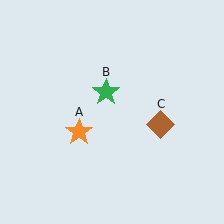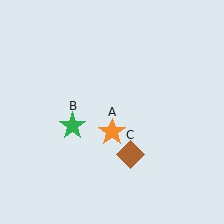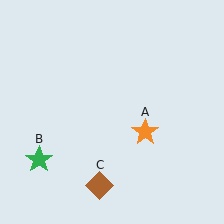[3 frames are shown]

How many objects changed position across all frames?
3 objects changed position: orange star (object A), green star (object B), brown diamond (object C).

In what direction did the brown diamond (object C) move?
The brown diamond (object C) moved down and to the left.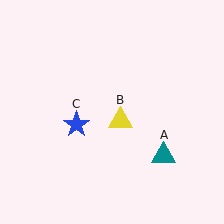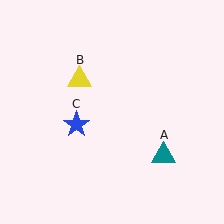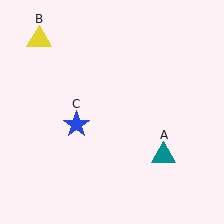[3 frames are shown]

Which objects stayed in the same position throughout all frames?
Teal triangle (object A) and blue star (object C) remained stationary.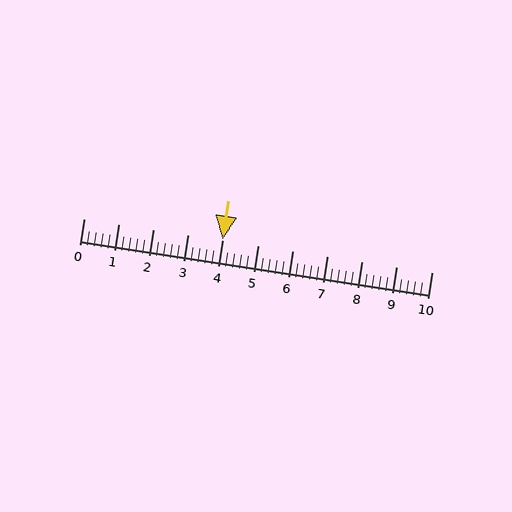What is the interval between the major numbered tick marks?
The major tick marks are spaced 1 units apart.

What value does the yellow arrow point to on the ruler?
The yellow arrow points to approximately 4.0.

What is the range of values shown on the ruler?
The ruler shows values from 0 to 10.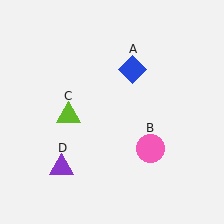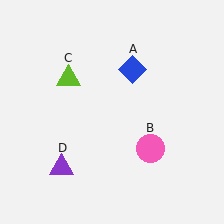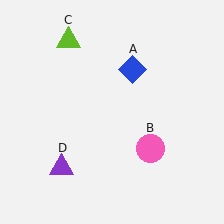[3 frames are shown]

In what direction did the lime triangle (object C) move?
The lime triangle (object C) moved up.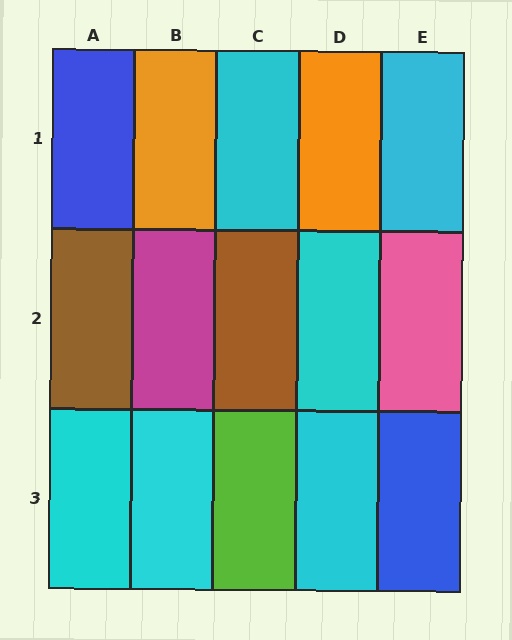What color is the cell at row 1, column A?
Blue.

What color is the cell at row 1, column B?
Orange.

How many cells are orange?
2 cells are orange.